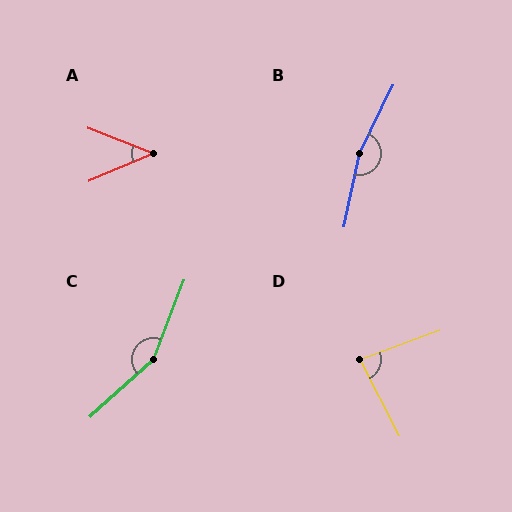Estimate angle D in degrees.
Approximately 83 degrees.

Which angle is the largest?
B, at approximately 166 degrees.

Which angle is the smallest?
A, at approximately 44 degrees.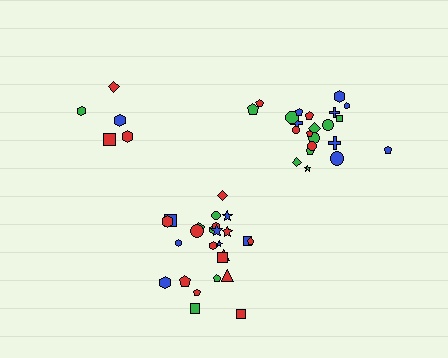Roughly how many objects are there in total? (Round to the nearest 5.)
Roughly 50 objects in total.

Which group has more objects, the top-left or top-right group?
The top-right group.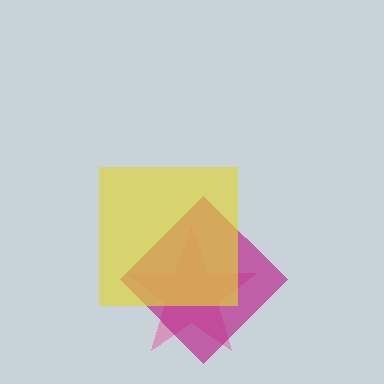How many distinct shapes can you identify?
There are 3 distinct shapes: a pink star, a magenta diamond, a yellow square.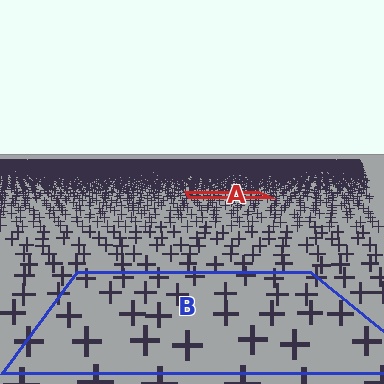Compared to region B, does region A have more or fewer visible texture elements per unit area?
Region A has more texture elements per unit area — they are packed more densely because it is farther away.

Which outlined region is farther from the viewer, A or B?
Region A is farther from the viewer — the texture elements inside it appear smaller and more densely packed.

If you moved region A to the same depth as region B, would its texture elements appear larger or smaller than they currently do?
They would appear larger. At a closer depth, the same texture elements are projected at a bigger on-screen size.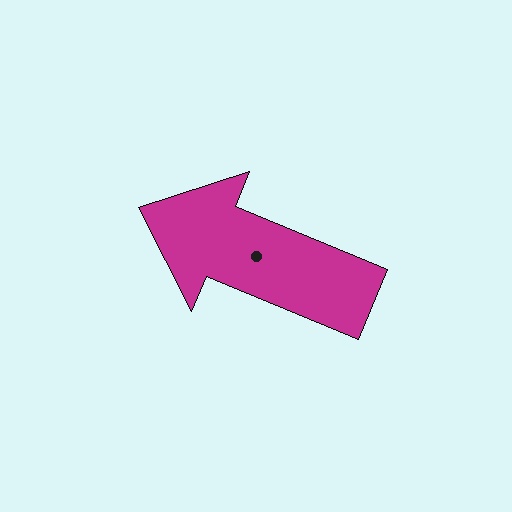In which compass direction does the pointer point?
West.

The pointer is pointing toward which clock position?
Roughly 10 o'clock.